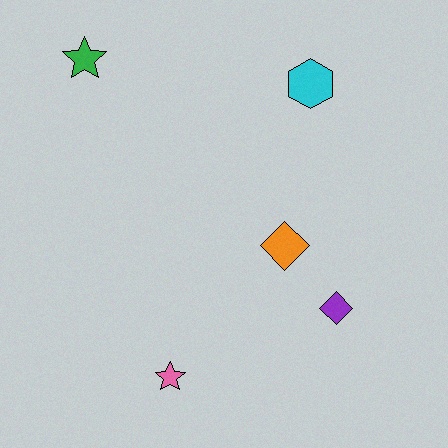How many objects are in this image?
There are 5 objects.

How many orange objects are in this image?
There is 1 orange object.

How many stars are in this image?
There are 2 stars.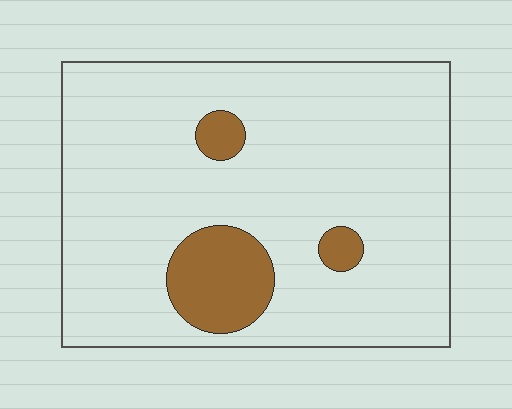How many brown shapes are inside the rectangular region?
3.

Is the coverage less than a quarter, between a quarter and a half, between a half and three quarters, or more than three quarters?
Less than a quarter.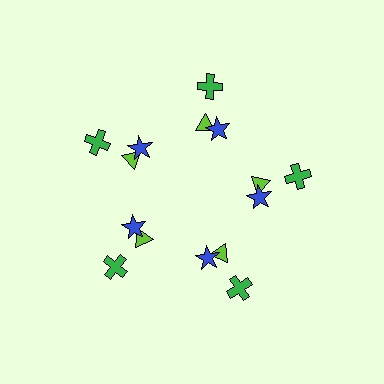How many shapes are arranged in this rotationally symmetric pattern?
There are 15 shapes, arranged in 5 groups of 3.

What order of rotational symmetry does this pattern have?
This pattern has 5-fold rotational symmetry.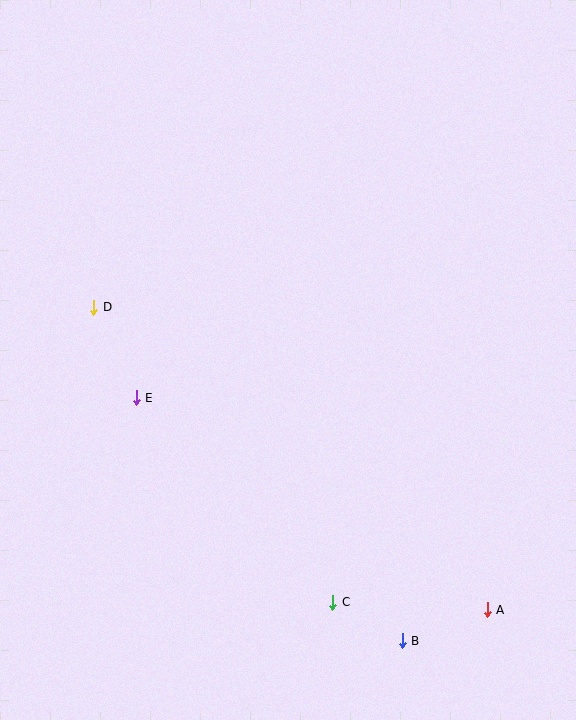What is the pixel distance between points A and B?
The distance between A and B is 91 pixels.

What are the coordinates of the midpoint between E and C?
The midpoint between E and C is at (234, 500).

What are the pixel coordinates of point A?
Point A is at (487, 610).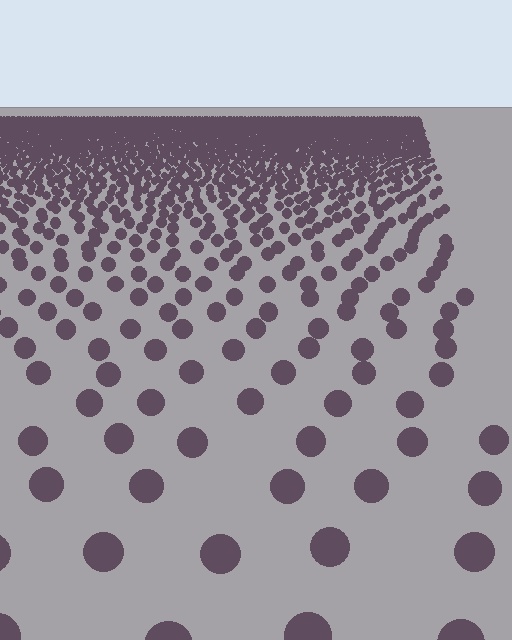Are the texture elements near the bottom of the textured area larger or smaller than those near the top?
Larger. Near the bottom, elements are closer to the viewer and appear at a bigger on-screen size.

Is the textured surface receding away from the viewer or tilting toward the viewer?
The surface is receding away from the viewer. Texture elements get smaller and denser toward the top.